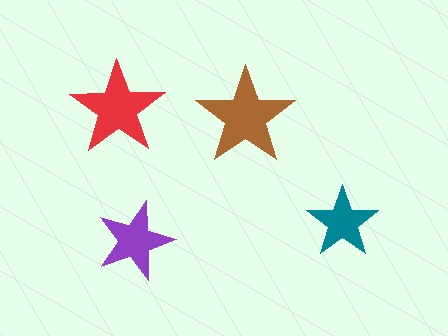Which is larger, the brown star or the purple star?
The brown one.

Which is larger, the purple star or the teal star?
The purple one.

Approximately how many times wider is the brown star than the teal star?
About 1.5 times wider.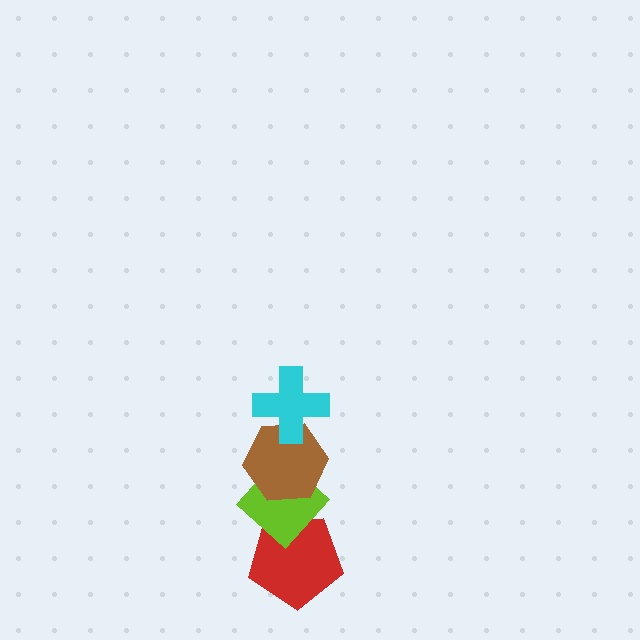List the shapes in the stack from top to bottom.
From top to bottom: the cyan cross, the brown hexagon, the lime diamond, the red pentagon.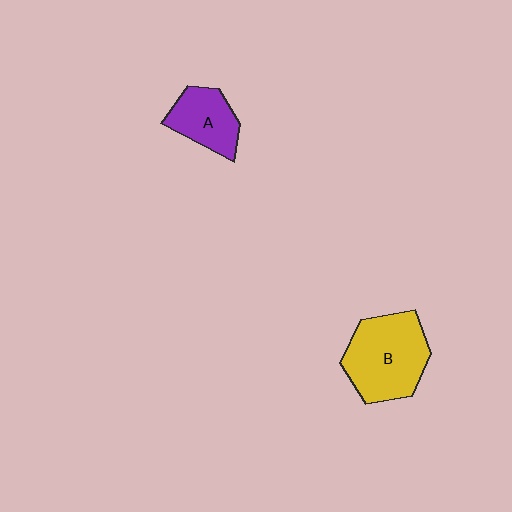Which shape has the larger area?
Shape B (yellow).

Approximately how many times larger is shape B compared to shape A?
Approximately 1.7 times.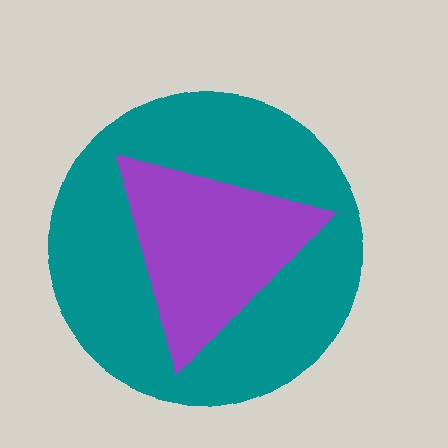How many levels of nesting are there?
2.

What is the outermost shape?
The teal circle.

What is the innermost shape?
The purple triangle.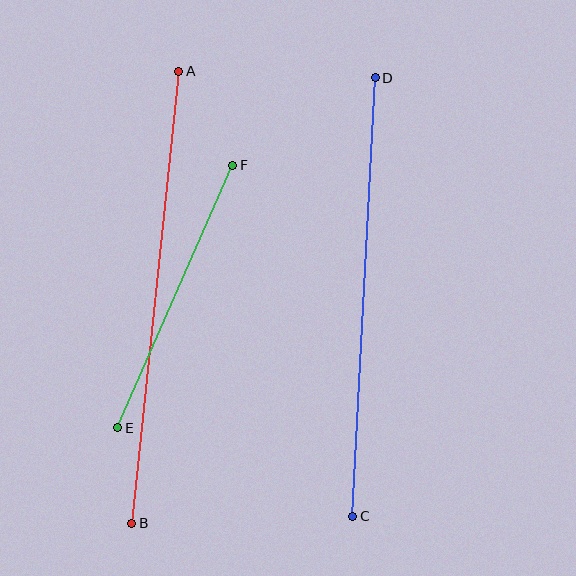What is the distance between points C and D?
The distance is approximately 439 pixels.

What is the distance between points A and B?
The distance is approximately 454 pixels.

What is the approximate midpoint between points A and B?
The midpoint is at approximately (155, 297) pixels.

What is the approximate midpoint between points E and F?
The midpoint is at approximately (175, 296) pixels.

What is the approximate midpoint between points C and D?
The midpoint is at approximately (364, 297) pixels.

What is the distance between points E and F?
The distance is approximately 287 pixels.